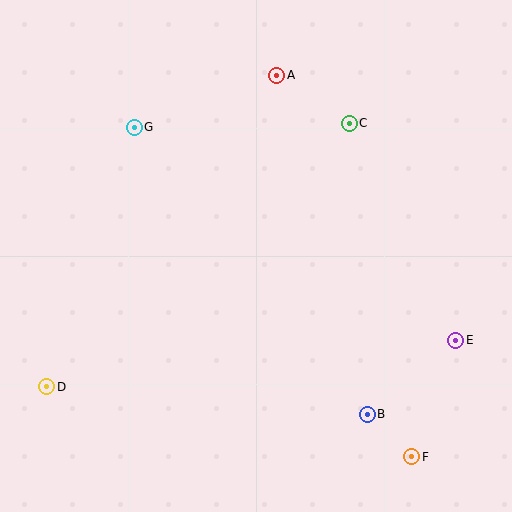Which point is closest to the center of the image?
Point C at (349, 123) is closest to the center.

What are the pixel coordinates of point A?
Point A is at (277, 75).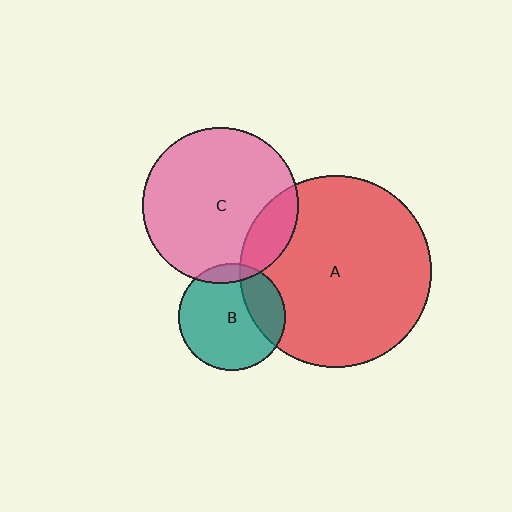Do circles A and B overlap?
Yes.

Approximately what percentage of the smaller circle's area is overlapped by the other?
Approximately 25%.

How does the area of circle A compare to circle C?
Approximately 1.5 times.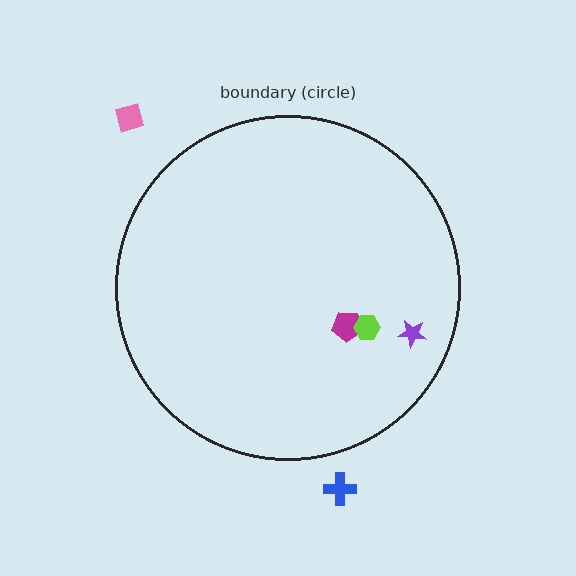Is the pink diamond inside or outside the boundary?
Outside.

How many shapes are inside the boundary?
3 inside, 2 outside.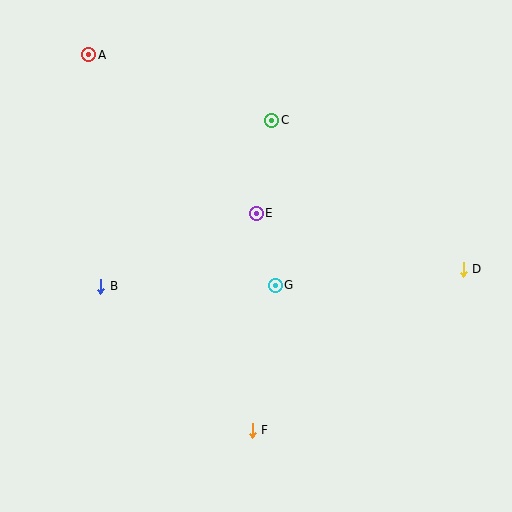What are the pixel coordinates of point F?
Point F is at (252, 430).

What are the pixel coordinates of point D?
Point D is at (463, 269).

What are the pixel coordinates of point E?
Point E is at (256, 213).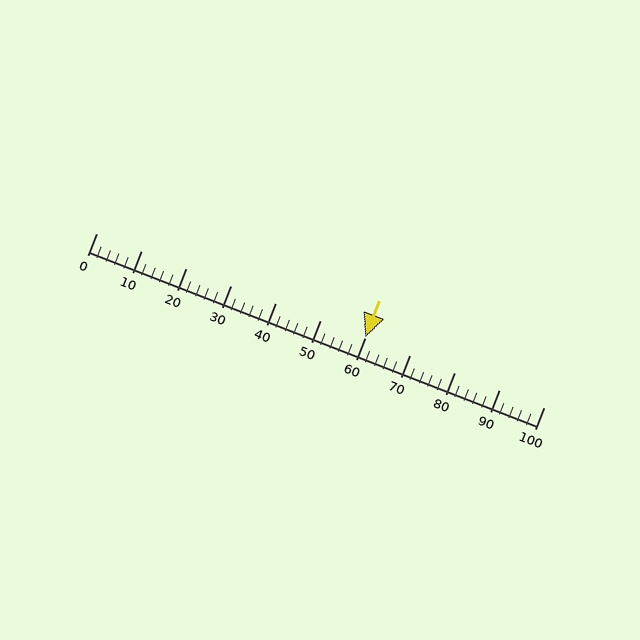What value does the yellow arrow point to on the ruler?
The yellow arrow points to approximately 60.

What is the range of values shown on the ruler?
The ruler shows values from 0 to 100.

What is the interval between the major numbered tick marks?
The major tick marks are spaced 10 units apart.